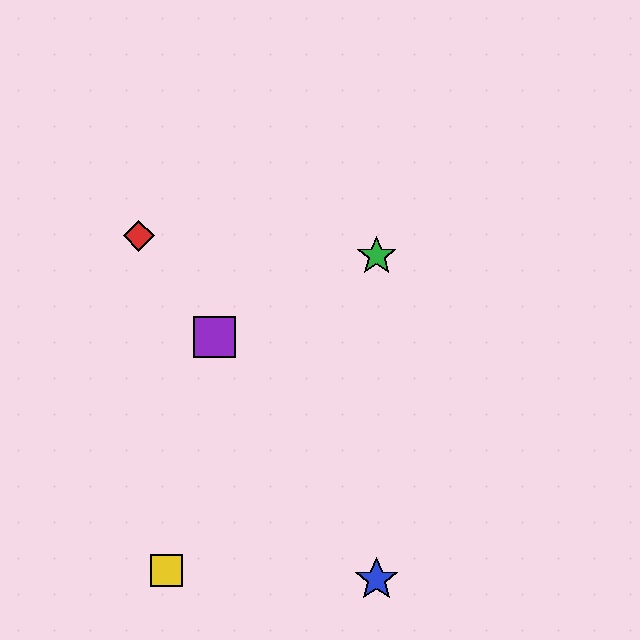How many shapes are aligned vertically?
2 shapes (the blue star, the green star) are aligned vertically.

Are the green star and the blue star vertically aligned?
Yes, both are at x≈377.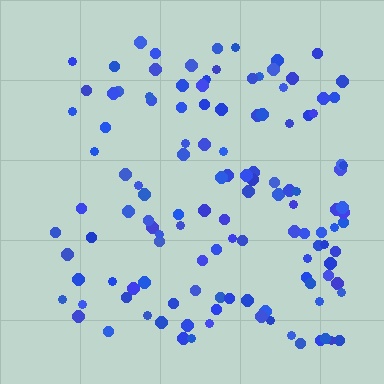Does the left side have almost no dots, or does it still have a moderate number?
Still a moderate number, just noticeably fewer than the right.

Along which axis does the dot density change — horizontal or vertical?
Horizontal.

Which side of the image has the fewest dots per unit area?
The left.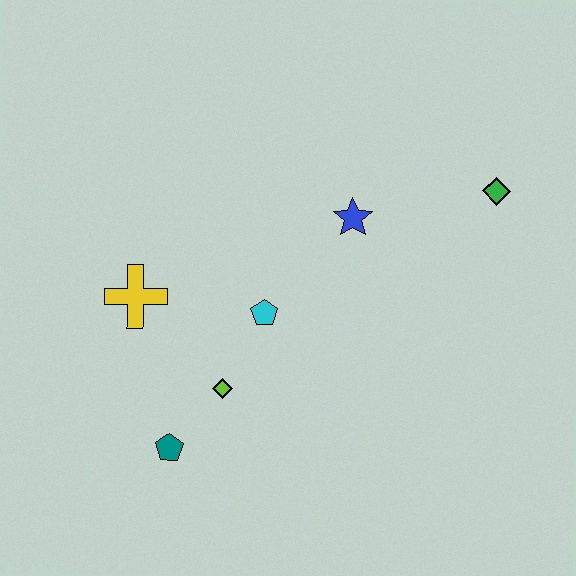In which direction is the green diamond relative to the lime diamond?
The green diamond is to the right of the lime diamond.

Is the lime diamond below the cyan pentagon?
Yes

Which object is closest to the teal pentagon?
The lime diamond is closest to the teal pentagon.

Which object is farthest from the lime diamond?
The green diamond is farthest from the lime diamond.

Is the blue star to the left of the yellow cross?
No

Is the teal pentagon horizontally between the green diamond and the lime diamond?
No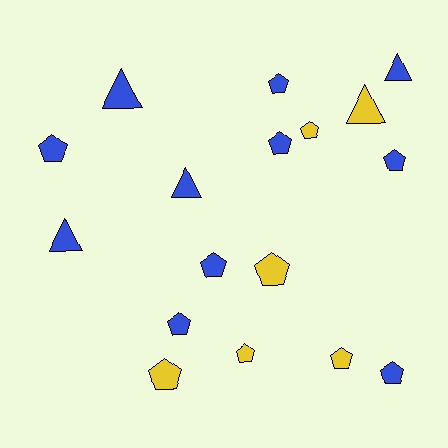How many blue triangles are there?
There are 4 blue triangles.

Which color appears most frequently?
Blue, with 11 objects.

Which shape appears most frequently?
Pentagon, with 12 objects.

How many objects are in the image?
There are 17 objects.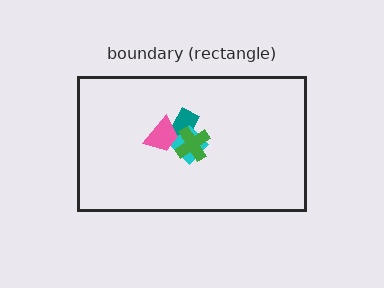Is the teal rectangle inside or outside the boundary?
Inside.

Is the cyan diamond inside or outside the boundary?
Inside.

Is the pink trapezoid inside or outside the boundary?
Inside.